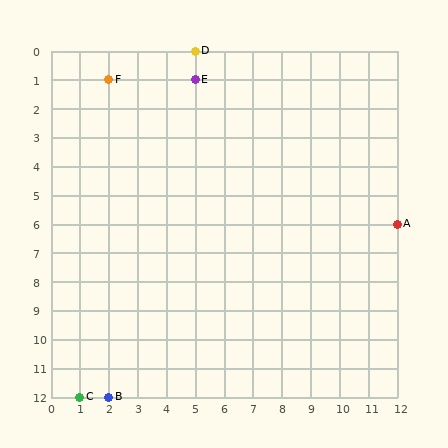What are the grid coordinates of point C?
Point C is at grid coordinates (1, 12).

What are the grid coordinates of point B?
Point B is at grid coordinates (2, 12).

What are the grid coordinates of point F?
Point F is at grid coordinates (2, 1).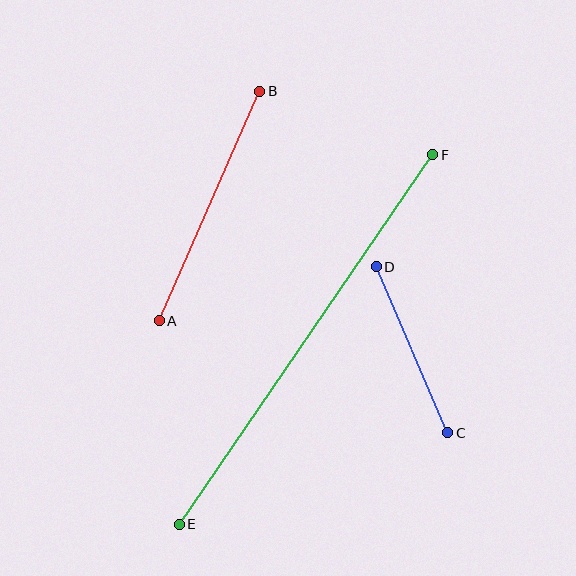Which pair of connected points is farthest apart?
Points E and F are farthest apart.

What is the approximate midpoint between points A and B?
The midpoint is at approximately (210, 206) pixels.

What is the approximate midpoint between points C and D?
The midpoint is at approximately (412, 350) pixels.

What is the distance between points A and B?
The distance is approximately 251 pixels.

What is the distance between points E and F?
The distance is approximately 448 pixels.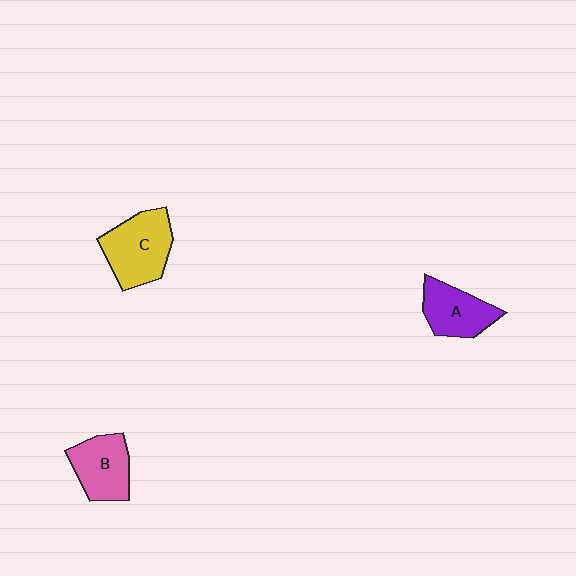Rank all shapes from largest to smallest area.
From largest to smallest: C (yellow), B (pink), A (purple).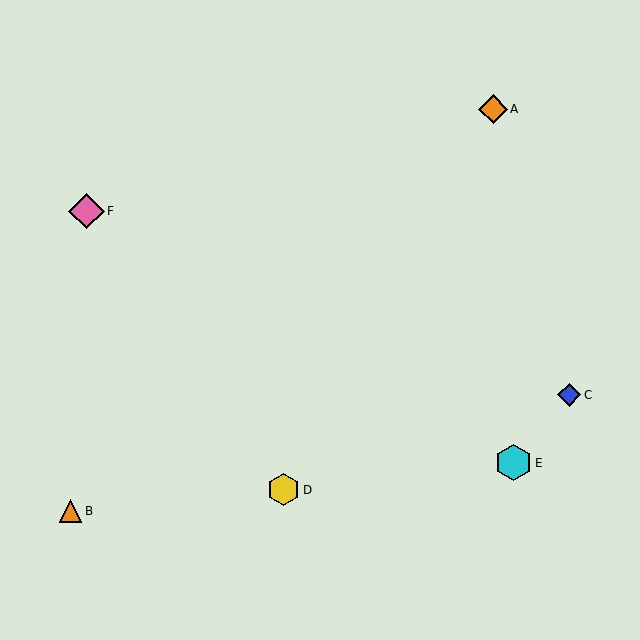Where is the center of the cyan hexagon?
The center of the cyan hexagon is at (514, 463).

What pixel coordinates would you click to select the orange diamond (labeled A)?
Click at (493, 109) to select the orange diamond A.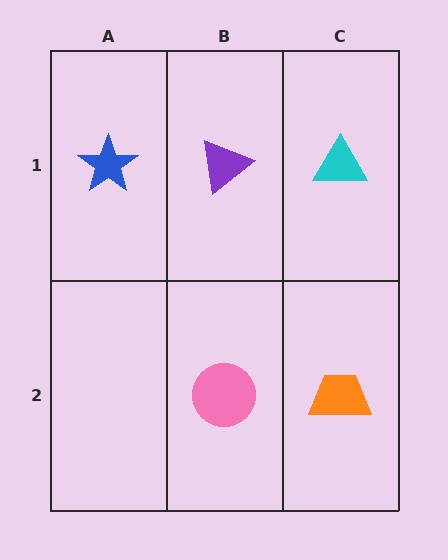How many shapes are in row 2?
2 shapes.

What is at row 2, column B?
A pink circle.